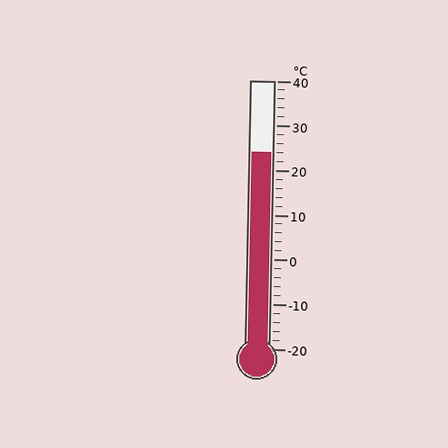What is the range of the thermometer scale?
The thermometer scale ranges from -20°C to 40°C.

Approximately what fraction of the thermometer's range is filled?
The thermometer is filled to approximately 75% of its range.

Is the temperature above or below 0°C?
The temperature is above 0°C.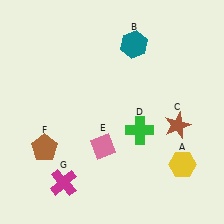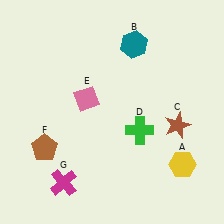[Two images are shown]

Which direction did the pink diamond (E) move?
The pink diamond (E) moved up.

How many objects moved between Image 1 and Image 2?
1 object moved between the two images.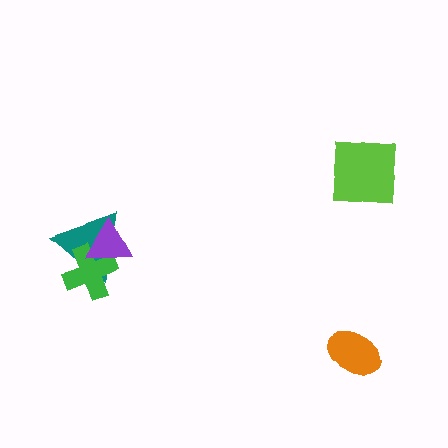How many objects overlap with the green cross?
2 objects overlap with the green cross.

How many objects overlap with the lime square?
0 objects overlap with the lime square.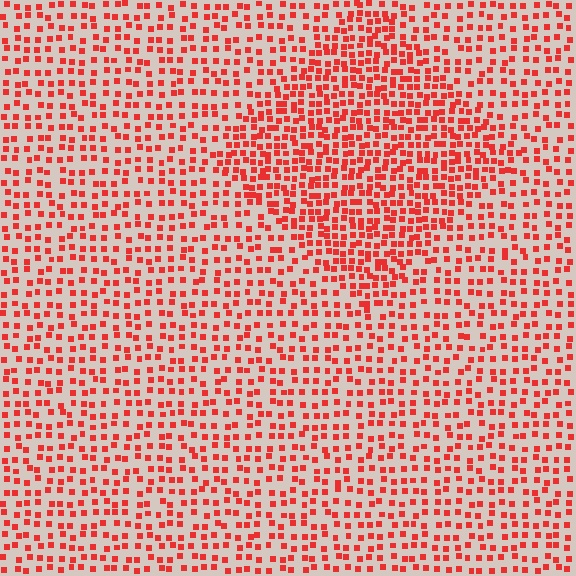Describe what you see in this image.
The image contains small red elements arranged at two different densities. A diamond-shaped region is visible where the elements are more densely packed than the surrounding area.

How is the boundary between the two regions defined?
The boundary is defined by a change in element density (approximately 1.8x ratio). All elements are the same color, size, and shape.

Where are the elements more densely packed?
The elements are more densely packed inside the diamond boundary.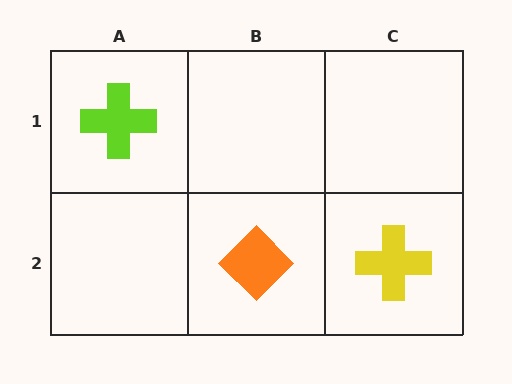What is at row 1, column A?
A lime cross.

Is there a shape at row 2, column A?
No, that cell is empty.